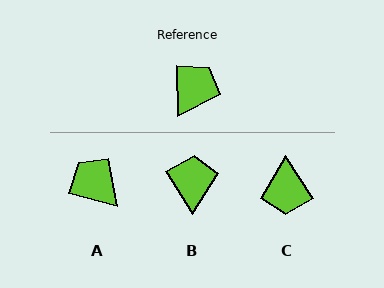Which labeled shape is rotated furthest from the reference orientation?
C, about 148 degrees away.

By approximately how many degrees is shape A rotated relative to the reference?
Approximately 74 degrees counter-clockwise.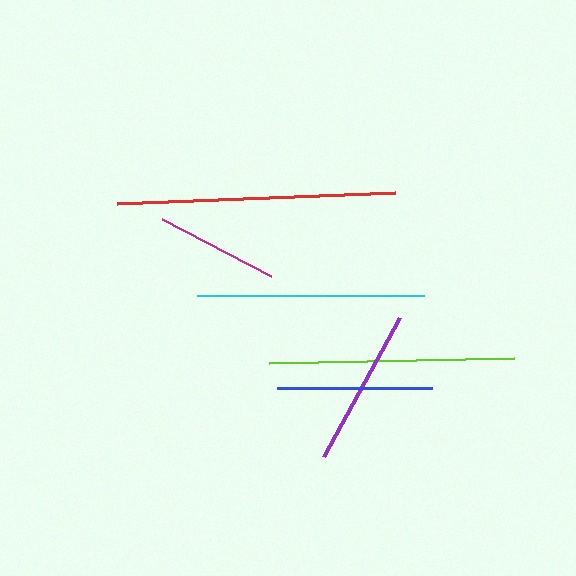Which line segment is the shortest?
The magenta line is the shortest at approximately 123 pixels.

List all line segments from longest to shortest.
From longest to shortest: red, lime, cyan, purple, blue, magenta.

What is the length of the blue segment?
The blue segment is approximately 154 pixels long.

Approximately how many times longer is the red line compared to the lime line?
The red line is approximately 1.1 times the length of the lime line.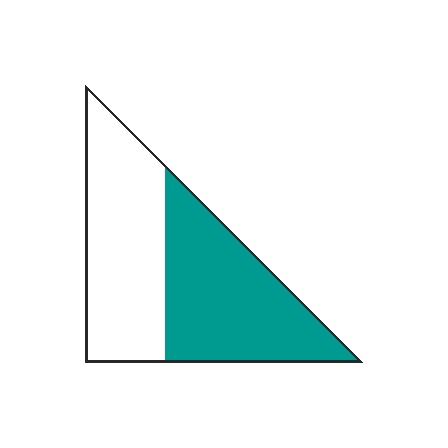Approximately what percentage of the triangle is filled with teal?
Approximately 50%.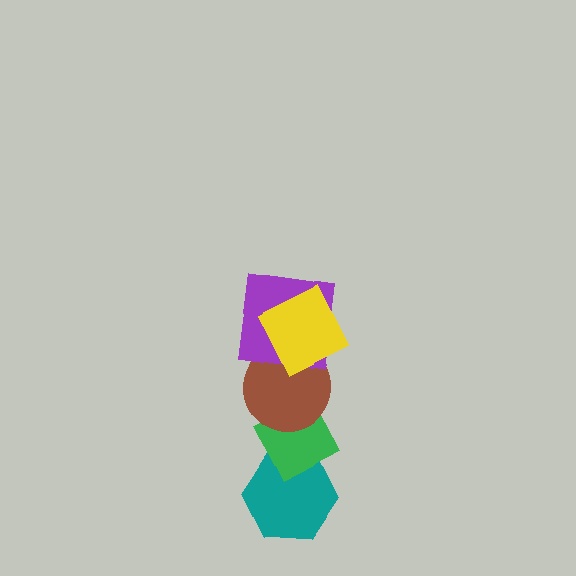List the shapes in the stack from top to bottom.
From top to bottom: the yellow square, the purple square, the brown circle, the green diamond, the teal hexagon.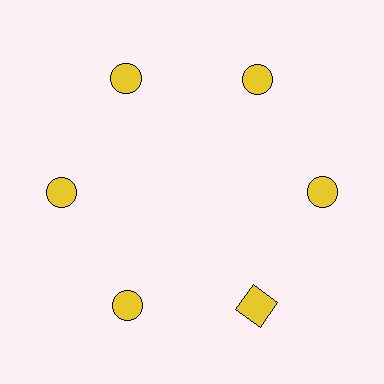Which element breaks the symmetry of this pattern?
The yellow square at roughly the 5 o'clock position breaks the symmetry. All other shapes are yellow circles.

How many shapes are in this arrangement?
There are 6 shapes arranged in a ring pattern.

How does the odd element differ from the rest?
It has a different shape: square instead of circle.